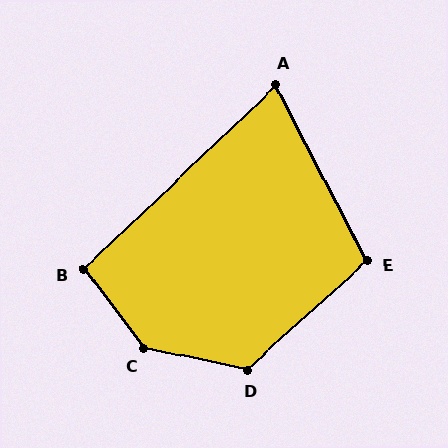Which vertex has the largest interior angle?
C, at approximately 139 degrees.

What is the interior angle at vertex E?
Approximately 105 degrees (obtuse).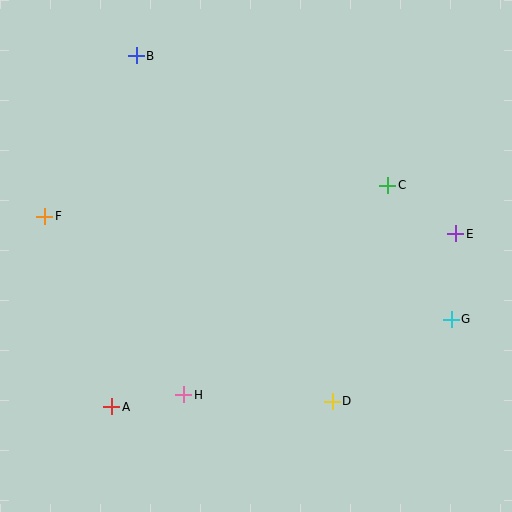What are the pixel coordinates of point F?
Point F is at (45, 216).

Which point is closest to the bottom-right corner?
Point G is closest to the bottom-right corner.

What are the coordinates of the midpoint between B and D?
The midpoint between B and D is at (234, 229).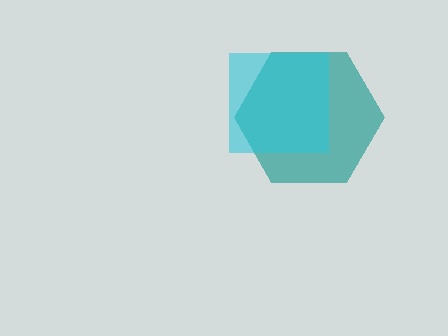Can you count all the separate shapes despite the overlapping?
Yes, there are 2 separate shapes.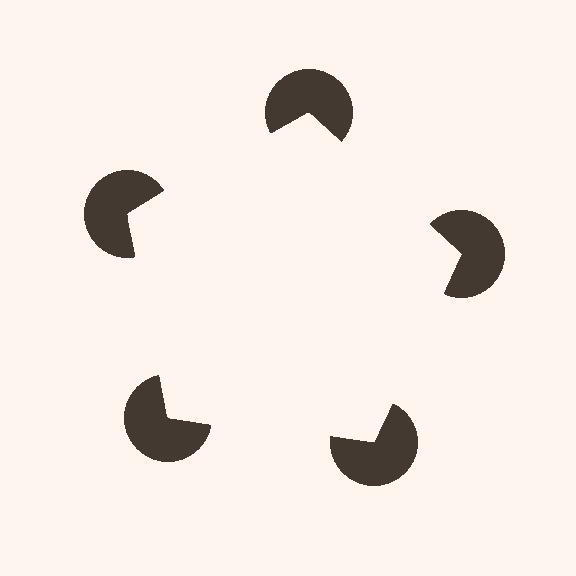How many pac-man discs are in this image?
There are 5 — one at each vertex of the illusory pentagon.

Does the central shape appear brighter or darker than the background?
It typically appears slightly brighter than the background, even though no actual brightness change is drawn.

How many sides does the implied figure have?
5 sides.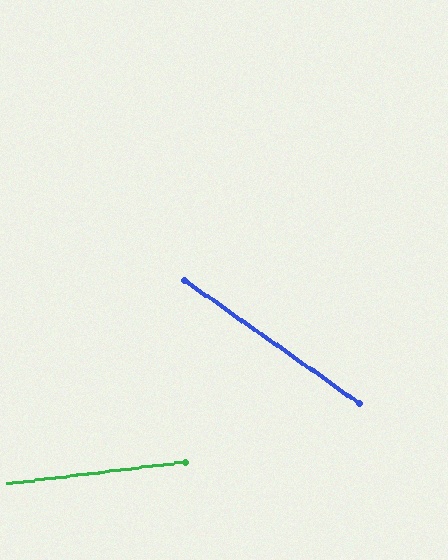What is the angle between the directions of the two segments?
Approximately 42 degrees.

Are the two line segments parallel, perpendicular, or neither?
Neither parallel nor perpendicular — they differ by about 42°.